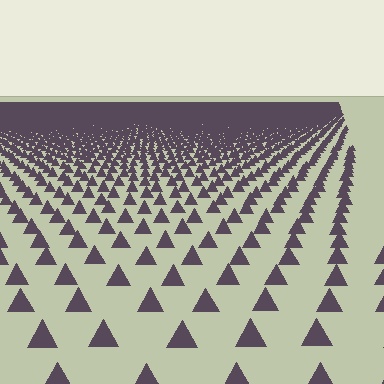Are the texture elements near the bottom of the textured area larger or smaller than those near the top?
Larger. Near the bottom, elements are closer to the viewer and appear at a bigger on-screen size.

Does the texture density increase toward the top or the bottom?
Density increases toward the top.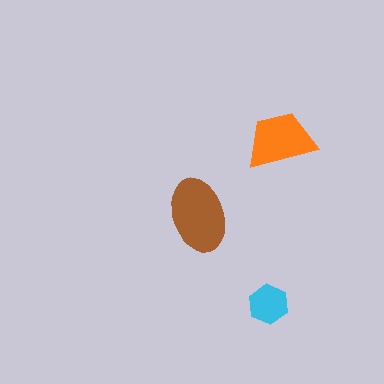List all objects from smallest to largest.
The cyan hexagon, the orange trapezoid, the brown ellipse.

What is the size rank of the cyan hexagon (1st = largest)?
3rd.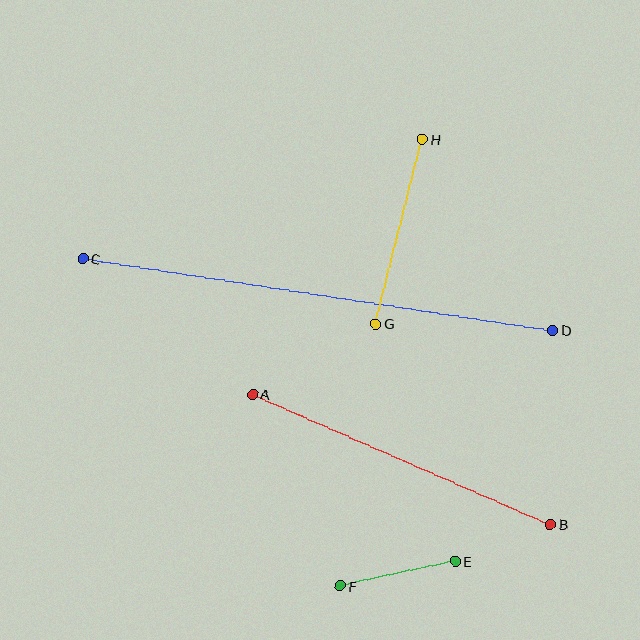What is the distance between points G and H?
The distance is approximately 190 pixels.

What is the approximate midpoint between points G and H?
The midpoint is at approximately (399, 232) pixels.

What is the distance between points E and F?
The distance is approximately 117 pixels.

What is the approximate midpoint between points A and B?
The midpoint is at approximately (402, 459) pixels.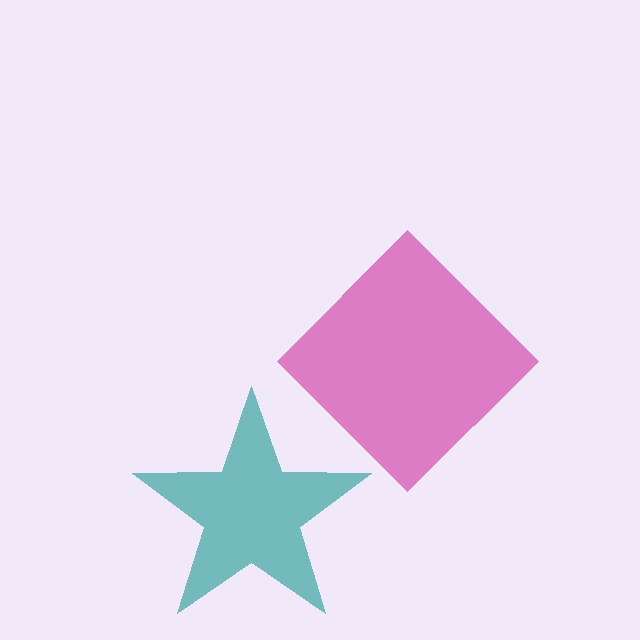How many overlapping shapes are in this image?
There are 2 overlapping shapes in the image.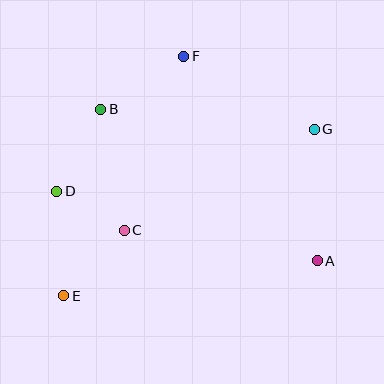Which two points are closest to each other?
Points C and D are closest to each other.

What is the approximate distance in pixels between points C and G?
The distance between C and G is approximately 215 pixels.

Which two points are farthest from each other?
Points E and G are farthest from each other.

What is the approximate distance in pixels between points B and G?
The distance between B and G is approximately 214 pixels.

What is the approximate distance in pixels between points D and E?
The distance between D and E is approximately 105 pixels.